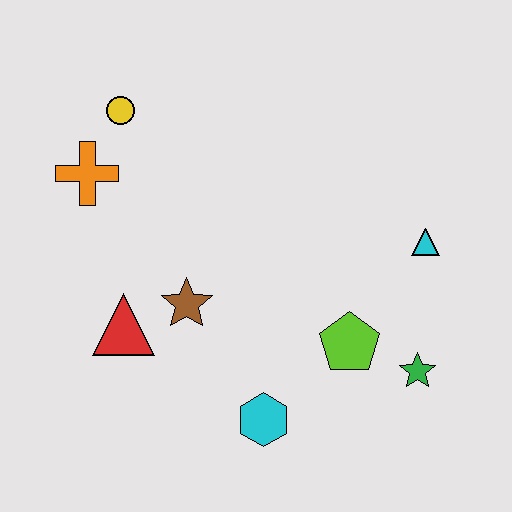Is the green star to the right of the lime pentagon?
Yes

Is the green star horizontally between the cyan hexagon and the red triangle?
No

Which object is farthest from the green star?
The yellow circle is farthest from the green star.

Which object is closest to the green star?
The lime pentagon is closest to the green star.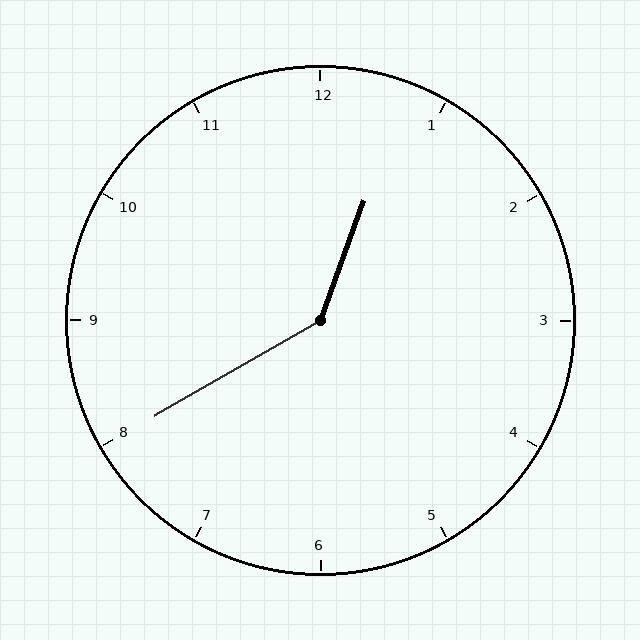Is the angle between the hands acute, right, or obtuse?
It is obtuse.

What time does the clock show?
12:40.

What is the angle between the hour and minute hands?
Approximately 140 degrees.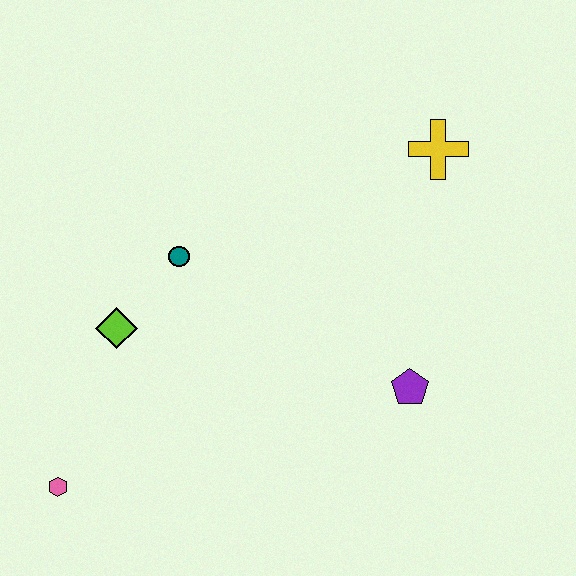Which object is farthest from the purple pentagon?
The pink hexagon is farthest from the purple pentagon.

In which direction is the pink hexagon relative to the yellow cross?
The pink hexagon is to the left of the yellow cross.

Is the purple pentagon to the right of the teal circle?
Yes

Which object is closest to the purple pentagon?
The yellow cross is closest to the purple pentagon.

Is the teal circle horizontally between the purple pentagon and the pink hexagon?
Yes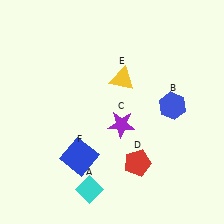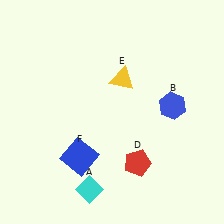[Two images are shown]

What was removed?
The purple star (C) was removed in Image 2.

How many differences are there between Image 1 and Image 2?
There is 1 difference between the two images.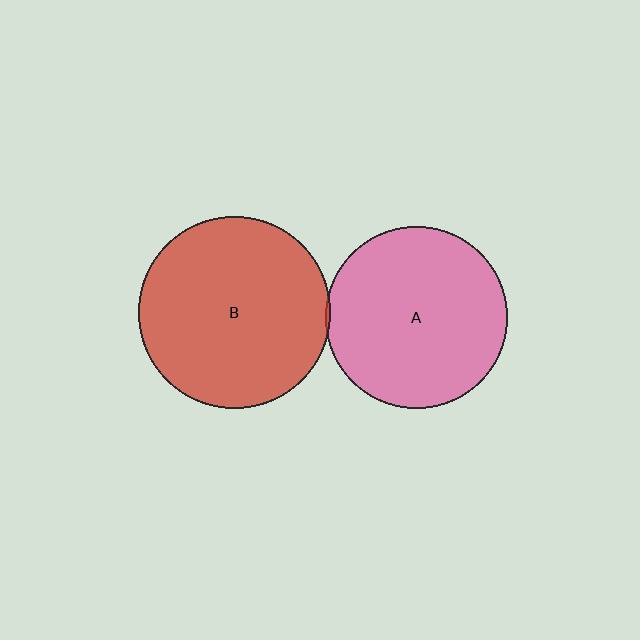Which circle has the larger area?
Circle B (red).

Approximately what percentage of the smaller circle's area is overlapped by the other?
Approximately 5%.